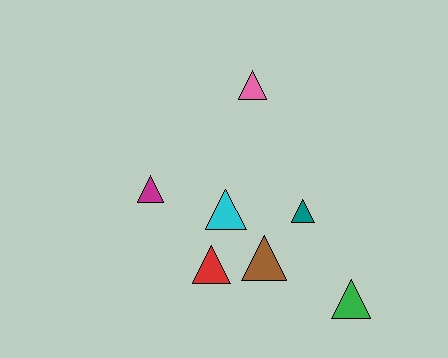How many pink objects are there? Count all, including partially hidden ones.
There is 1 pink object.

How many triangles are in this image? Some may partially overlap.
There are 7 triangles.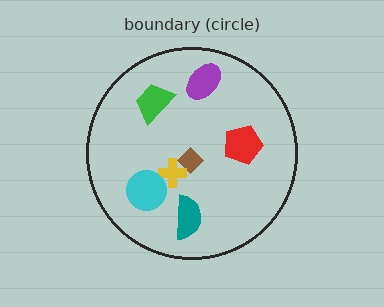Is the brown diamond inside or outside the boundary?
Inside.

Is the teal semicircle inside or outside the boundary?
Inside.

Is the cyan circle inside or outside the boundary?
Inside.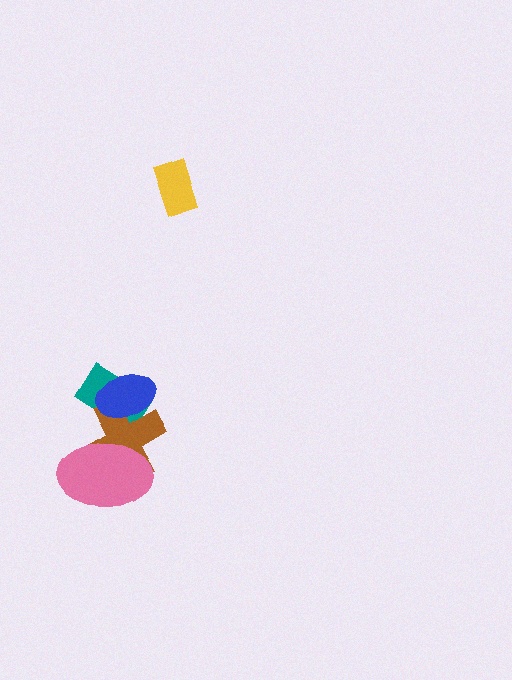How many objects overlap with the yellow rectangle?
0 objects overlap with the yellow rectangle.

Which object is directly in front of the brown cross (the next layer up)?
The blue ellipse is directly in front of the brown cross.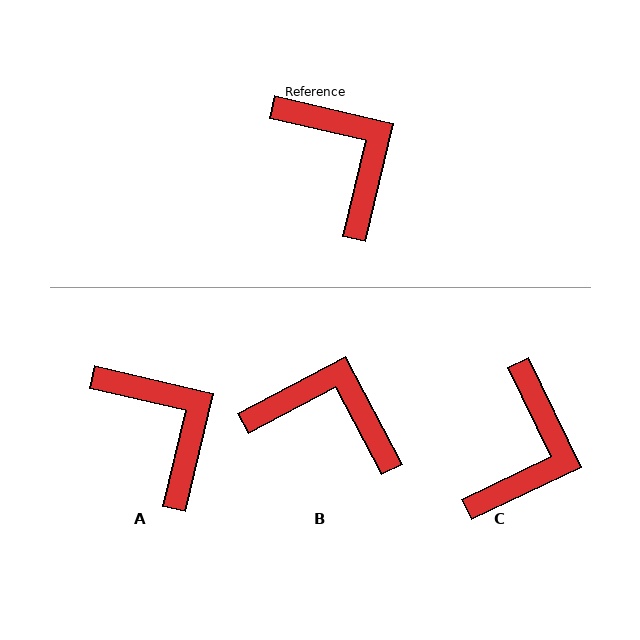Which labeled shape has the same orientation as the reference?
A.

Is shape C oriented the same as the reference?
No, it is off by about 51 degrees.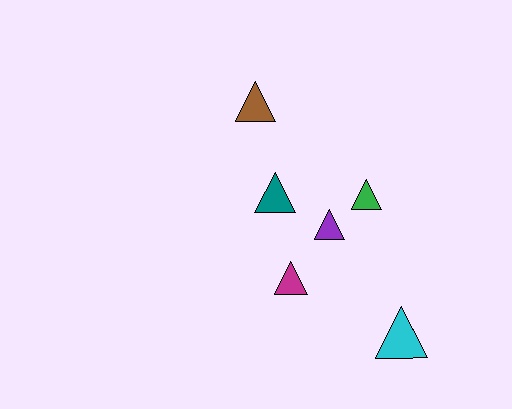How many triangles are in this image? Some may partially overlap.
There are 6 triangles.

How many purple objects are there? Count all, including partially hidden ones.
There is 1 purple object.